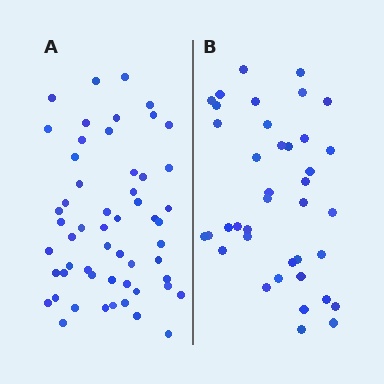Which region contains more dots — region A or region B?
Region A (the left region) has more dots.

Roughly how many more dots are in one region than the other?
Region A has approximately 15 more dots than region B.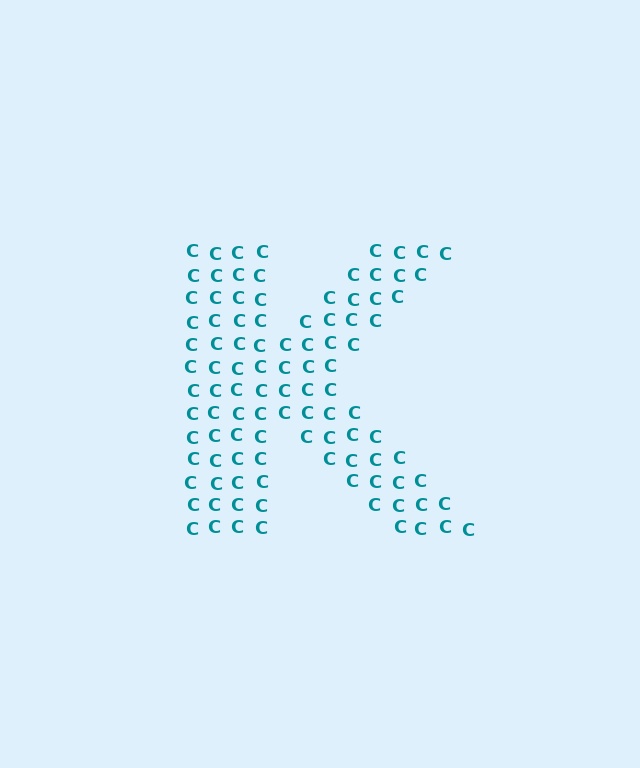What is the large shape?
The large shape is the letter K.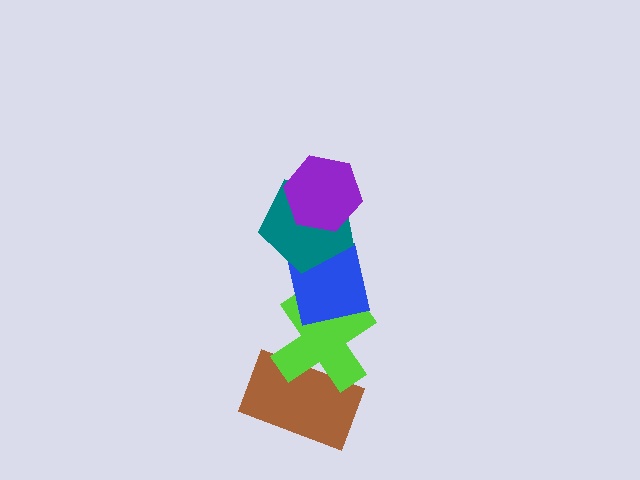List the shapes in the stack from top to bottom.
From top to bottom: the purple hexagon, the teal pentagon, the blue square, the lime cross, the brown rectangle.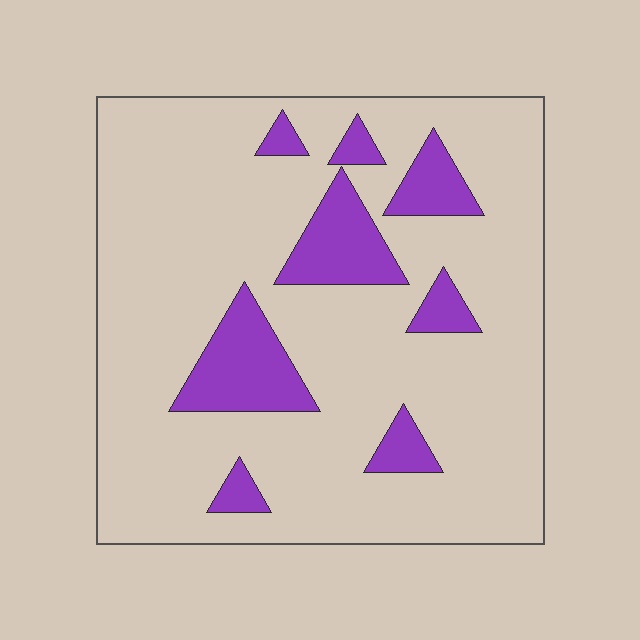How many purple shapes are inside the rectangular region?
8.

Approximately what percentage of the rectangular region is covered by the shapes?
Approximately 15%.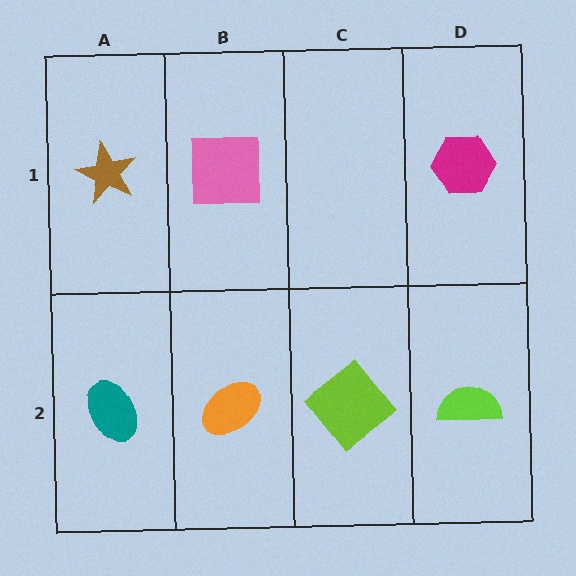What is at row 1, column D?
A magenta hexagon.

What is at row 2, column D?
A lime semicircle.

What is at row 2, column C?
A lime diamond.